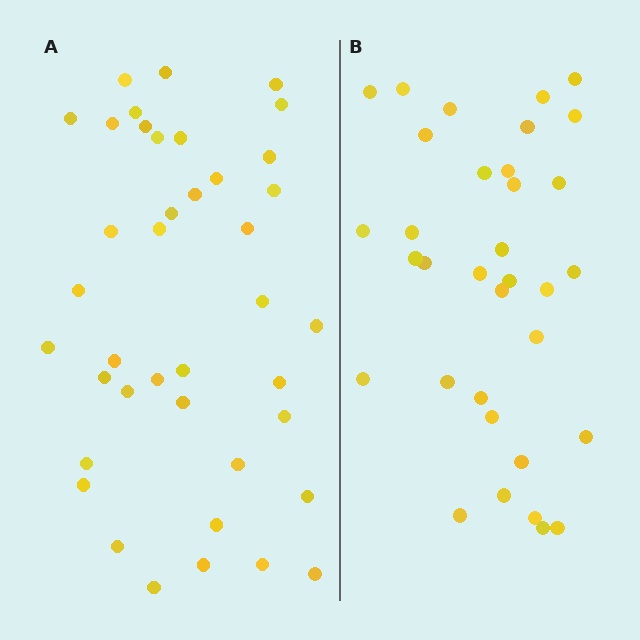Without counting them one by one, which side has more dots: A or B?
Region A (the left region) has more dots.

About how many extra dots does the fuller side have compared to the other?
Region A has about 6 more dots than region B.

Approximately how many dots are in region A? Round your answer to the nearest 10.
About 40 dots.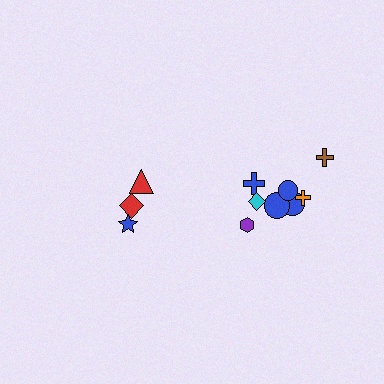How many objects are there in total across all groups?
There are 11 objects.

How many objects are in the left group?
There are 3 objects.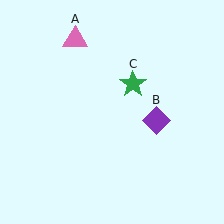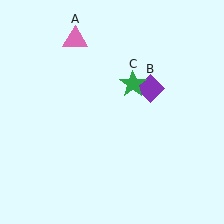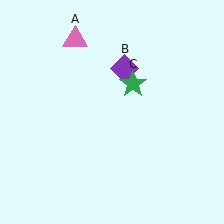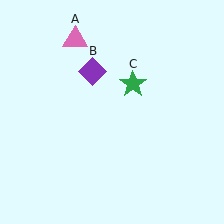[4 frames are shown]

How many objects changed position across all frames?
1 object changed position: purple diamond (object B).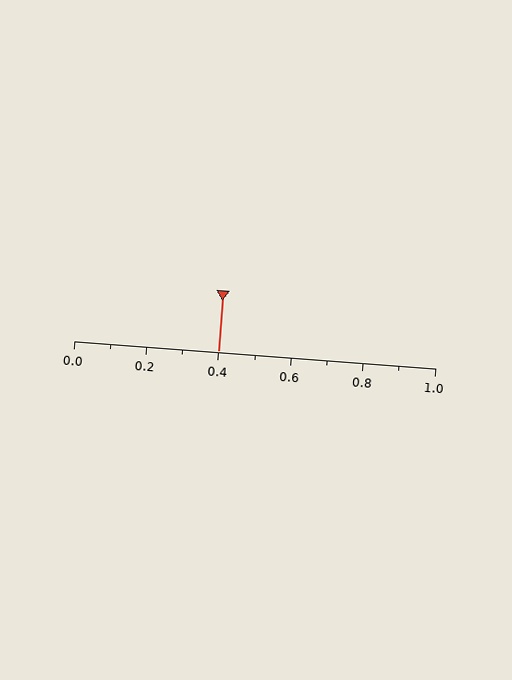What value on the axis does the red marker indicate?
The marker indicates approximately 0.4.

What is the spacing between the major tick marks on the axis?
The major ticks are spaced 0.2 apart.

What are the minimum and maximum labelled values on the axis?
The axis runs from 0.0 to 1.0.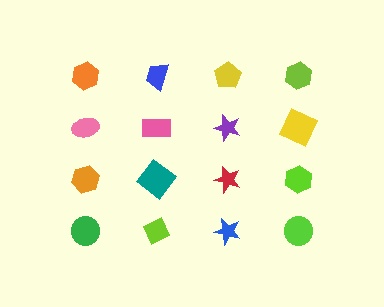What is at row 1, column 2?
A blue trapezoid.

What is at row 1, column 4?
A lime hexagon.